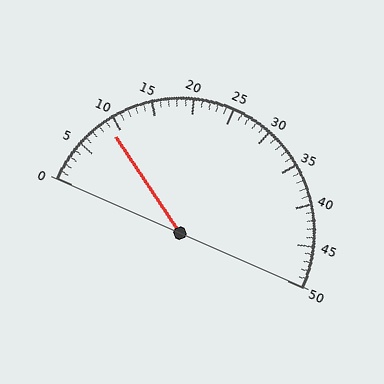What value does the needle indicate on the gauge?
The needle indicates approximately 9.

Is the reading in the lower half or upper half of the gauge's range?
The reading is in the lower half of the range (0 to 50).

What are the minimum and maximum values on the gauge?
The gauge ranges from 0 to 50.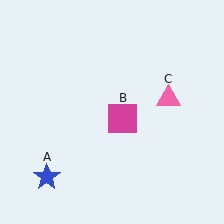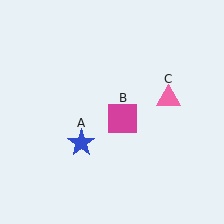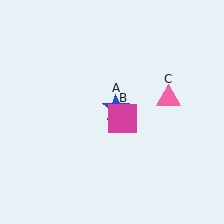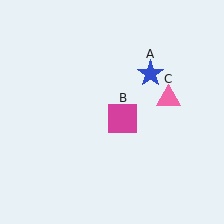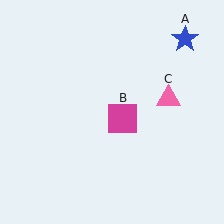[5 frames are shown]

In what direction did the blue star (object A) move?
The blue star (object A) moved up and to the right.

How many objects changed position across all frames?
1 object changed position: blue star (object A).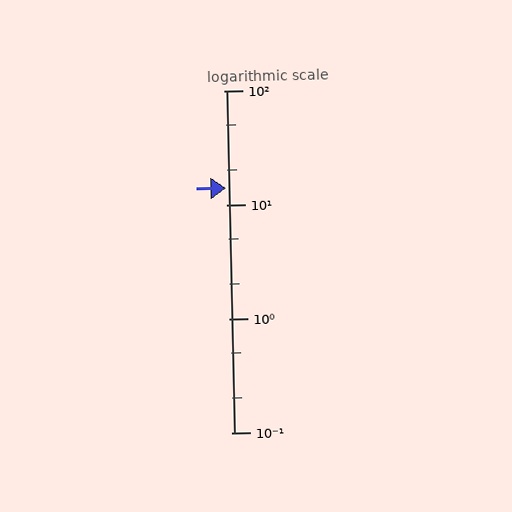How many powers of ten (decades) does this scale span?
The scale spans 3 decades, from 0.1 to 100.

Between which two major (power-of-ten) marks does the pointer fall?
The pointer is between 10 and 100.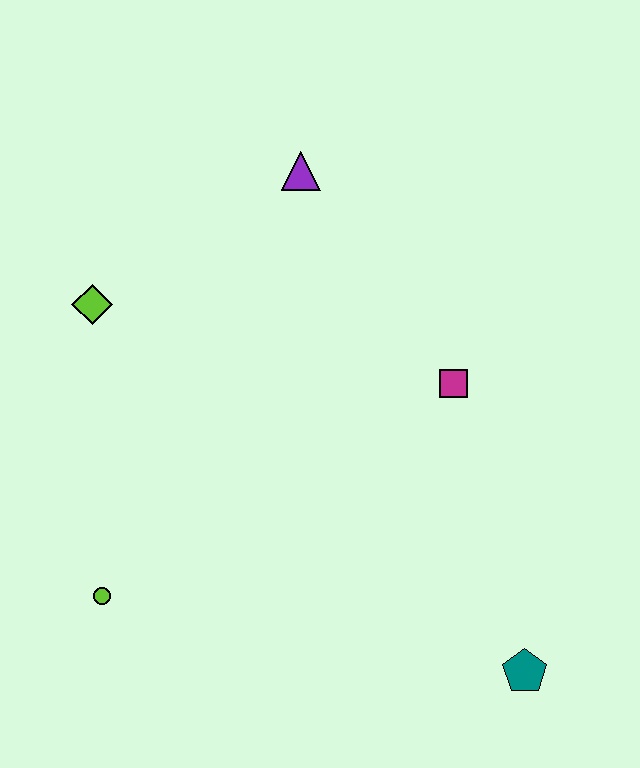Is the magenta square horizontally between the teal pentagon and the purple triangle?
Yes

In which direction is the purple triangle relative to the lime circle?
The purple triangle is above the lime circle.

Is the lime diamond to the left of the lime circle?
Yes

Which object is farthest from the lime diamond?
The teal pentagon is farthest from the lime diamond.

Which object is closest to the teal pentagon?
The magenta square is closest to the teal pentagon.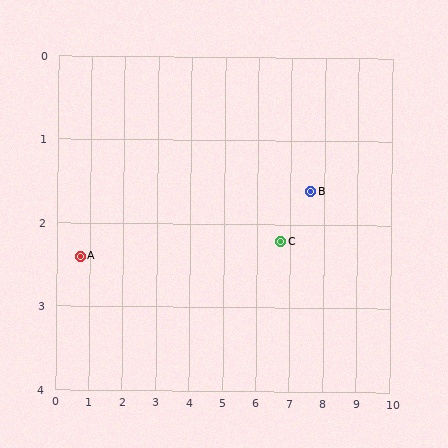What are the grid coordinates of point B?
Point B is at approximately (7.6, 1.6).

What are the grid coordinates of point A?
Point A is at approximately (0.7, 2.4).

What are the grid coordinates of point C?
Point C is at approximately (6.7, 2.2).